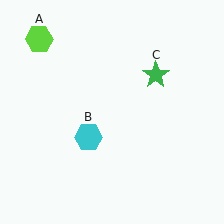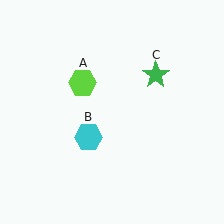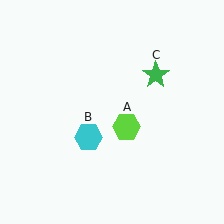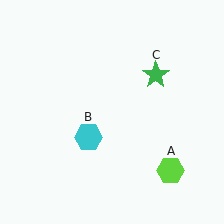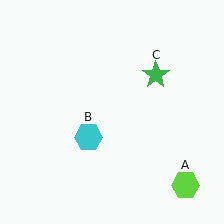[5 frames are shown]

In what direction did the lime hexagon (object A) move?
The lime hexagon (object A) moved down and to the right.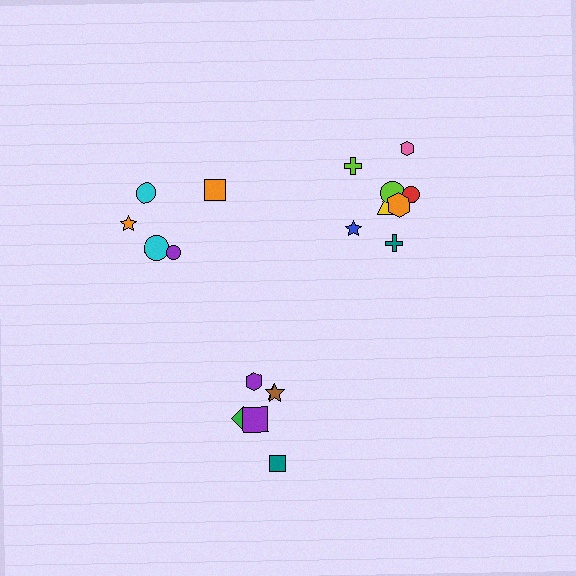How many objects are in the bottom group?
There are 6 objects.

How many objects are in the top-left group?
There are 5 objects.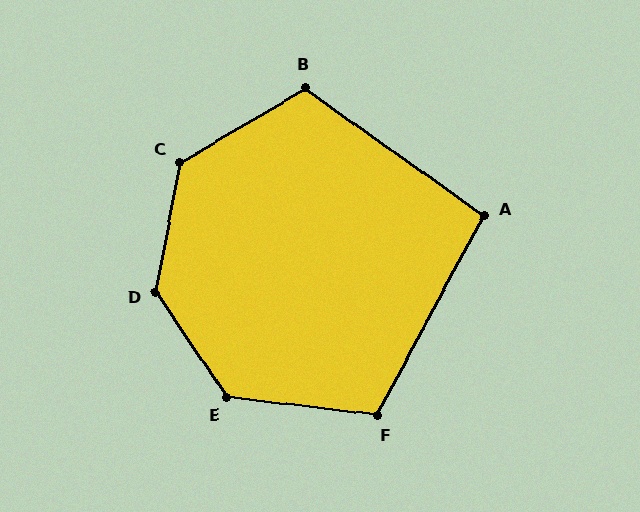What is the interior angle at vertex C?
Approximately 131 degrees (obtuse).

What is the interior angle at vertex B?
Approximately 114 degrees (obtuse).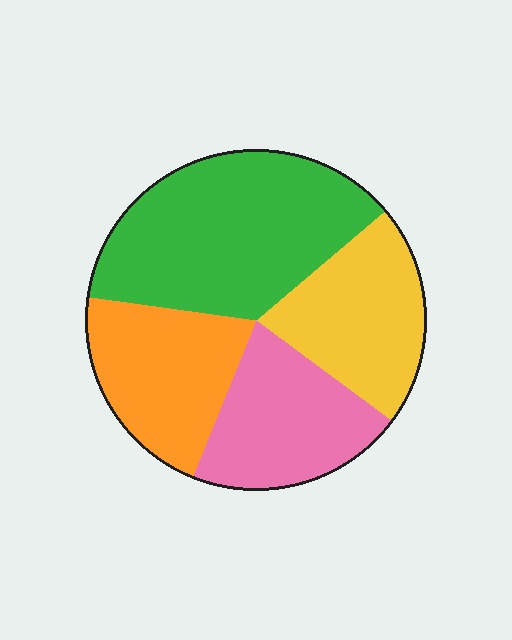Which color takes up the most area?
Green, at roughly 35%.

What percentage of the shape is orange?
Orange covers roughly 20% of the shape.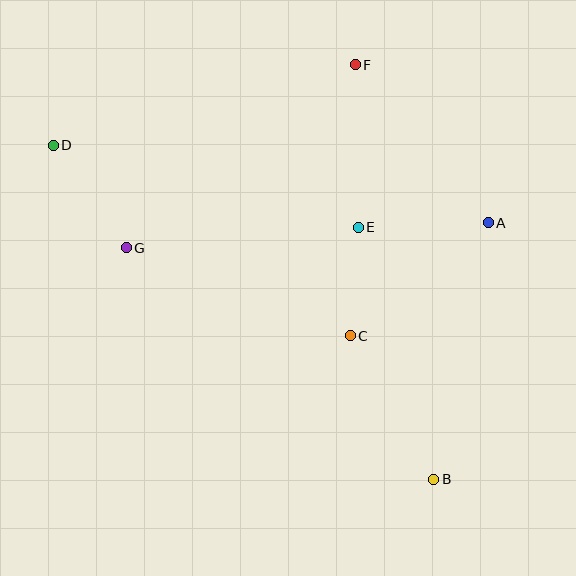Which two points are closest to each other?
Points C and E are closest to each other.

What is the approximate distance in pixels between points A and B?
The distance between A and B is approximately 262 pixels.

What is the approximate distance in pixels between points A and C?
The distance between A and C is approximately 179 pixels.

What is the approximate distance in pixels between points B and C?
The distance between B and C is approximately 166 pixels.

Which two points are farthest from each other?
Points B and D are farthest from each other.